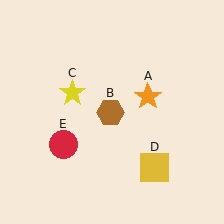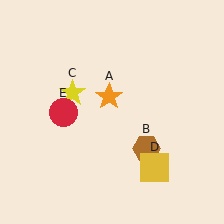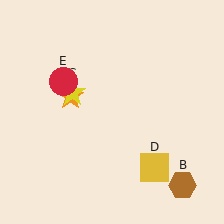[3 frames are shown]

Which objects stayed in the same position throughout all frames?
Yellow star (object C) and yellow square (object D) remained stationary.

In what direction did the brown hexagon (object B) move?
The brown hexagon (object B) moved down and to the right.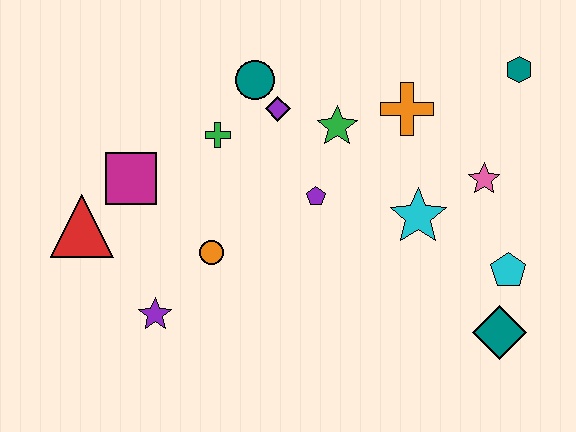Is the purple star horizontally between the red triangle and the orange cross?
Yes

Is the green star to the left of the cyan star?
Yes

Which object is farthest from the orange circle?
The teal hexagon is farthest from the orange circle.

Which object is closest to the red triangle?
The magenta square is closest to the red triangle.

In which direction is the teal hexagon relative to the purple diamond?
The teal hexagon is to the right of the purple diamond.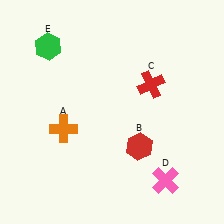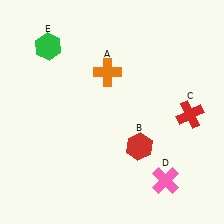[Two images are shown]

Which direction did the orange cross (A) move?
The orange cross (A) moved up.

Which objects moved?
The objects that moved are: the orange cross (A), the red cross (C).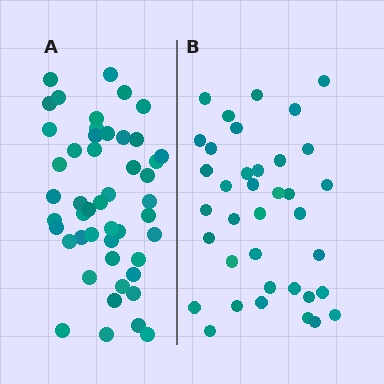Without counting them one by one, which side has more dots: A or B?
Region A (the left region) has more dots.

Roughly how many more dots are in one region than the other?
Region A has roughly 12 or so more dots than region B.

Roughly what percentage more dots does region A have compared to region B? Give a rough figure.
About 30% more.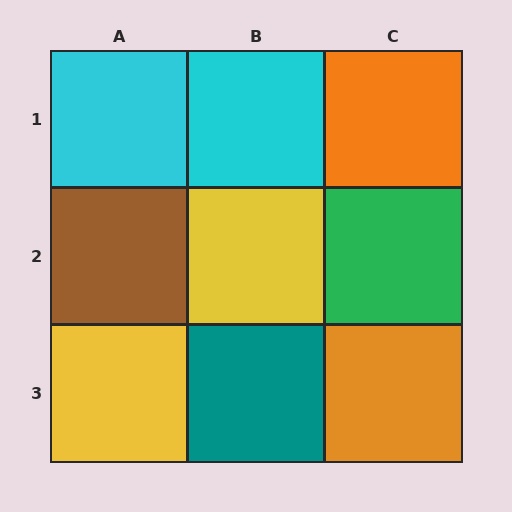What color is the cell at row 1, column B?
Cyan.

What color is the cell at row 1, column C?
Orange.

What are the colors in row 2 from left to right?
Brown, yellow, green.